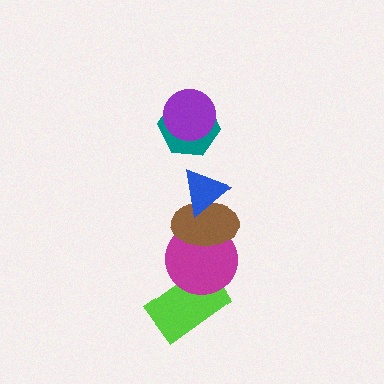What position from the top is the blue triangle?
The blue triangle is 3rd from the top.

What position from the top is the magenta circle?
The magenta circle is 5th from the top.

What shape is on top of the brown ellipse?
The blue triangle is on top of the brown ellipse.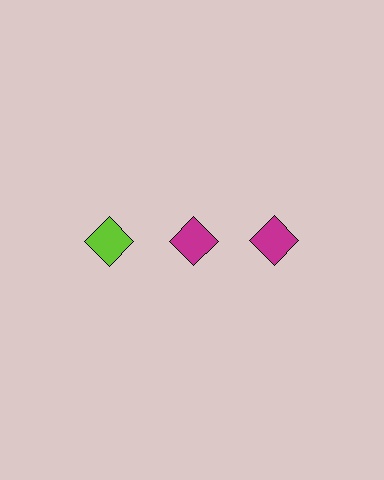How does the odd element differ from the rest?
It has a different color: lime instead of magenta.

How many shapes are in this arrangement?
There are 3 shapes arranged in a grid pattern.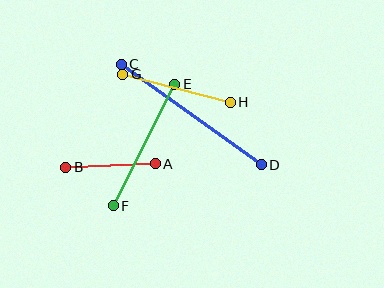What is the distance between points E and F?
The distance is approximately 136 pixels.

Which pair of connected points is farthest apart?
Points C and D are farthest apart.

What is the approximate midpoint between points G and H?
The midpoint is at approximately (176, 88) pixels.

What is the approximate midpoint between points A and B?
The midpoint is at approximately (111, 166) pixels.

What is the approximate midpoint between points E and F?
The midpoint is at approximately (144, 145) pixels.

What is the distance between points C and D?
The distance is approximately 172 pixels.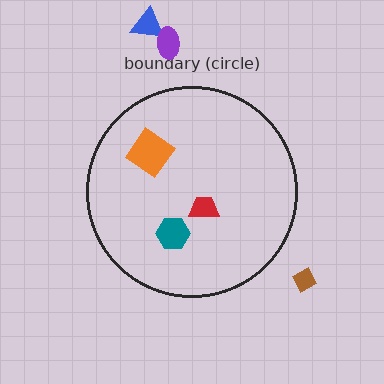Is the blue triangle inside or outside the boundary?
Outside.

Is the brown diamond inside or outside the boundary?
Outside.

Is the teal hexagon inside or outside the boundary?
Inside.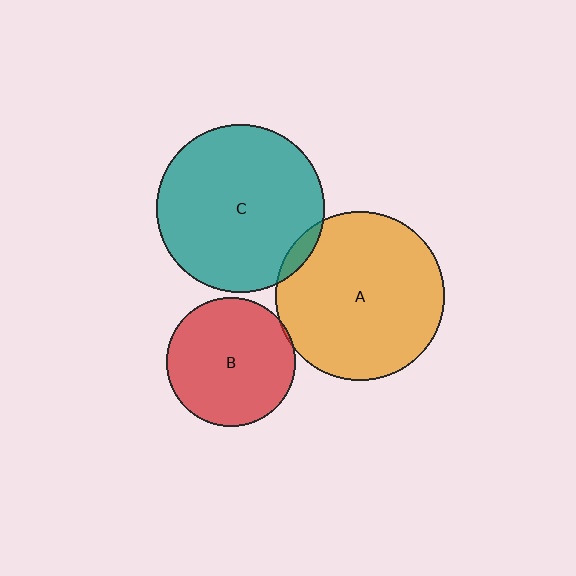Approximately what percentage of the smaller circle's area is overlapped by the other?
Approximately 5%.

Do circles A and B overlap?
Yes.